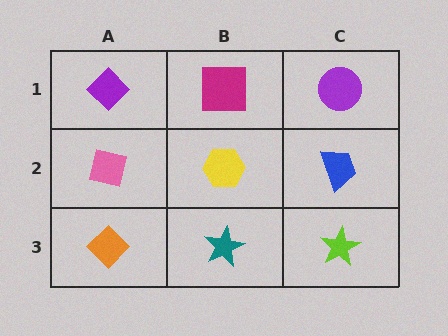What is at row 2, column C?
A blue trapezoid.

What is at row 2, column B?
A yellow hexagon.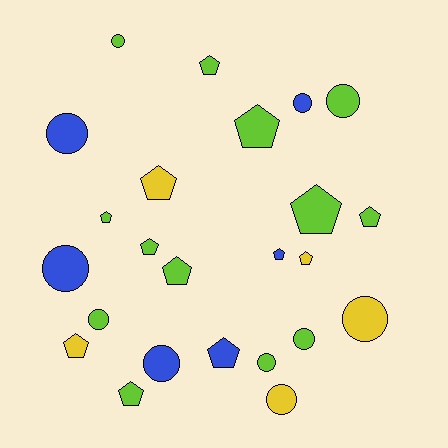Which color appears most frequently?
Lime, with 13 objects.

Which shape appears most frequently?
Pentagon, with 13 objects.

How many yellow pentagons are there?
There are 3 yellow pentagons.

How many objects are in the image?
There are 24 objects.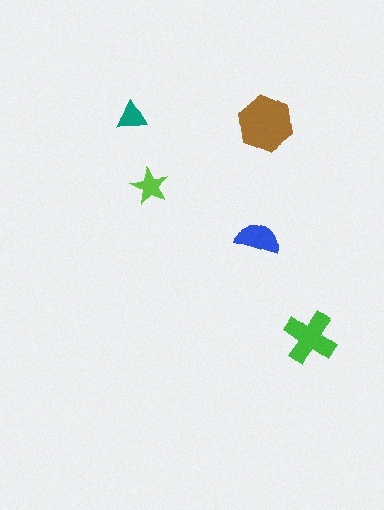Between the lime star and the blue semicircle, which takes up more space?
The blue semicircle.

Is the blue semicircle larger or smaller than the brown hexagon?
Smaller.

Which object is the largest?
The brown hexagon.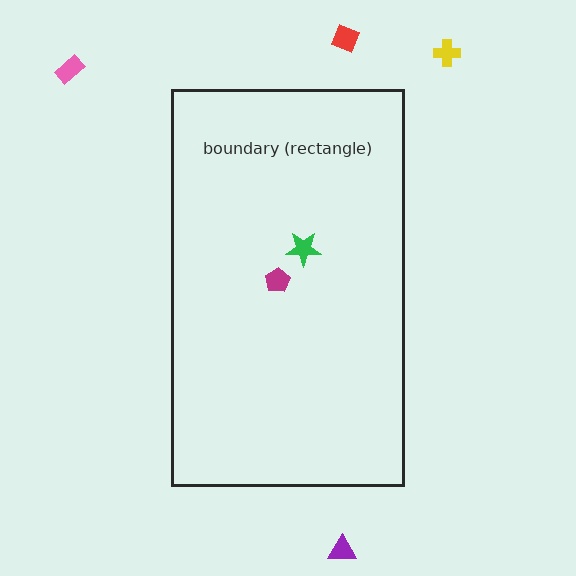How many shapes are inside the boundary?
2 inside, 4 outside.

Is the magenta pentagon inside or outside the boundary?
Inside.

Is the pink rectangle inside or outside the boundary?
Outside.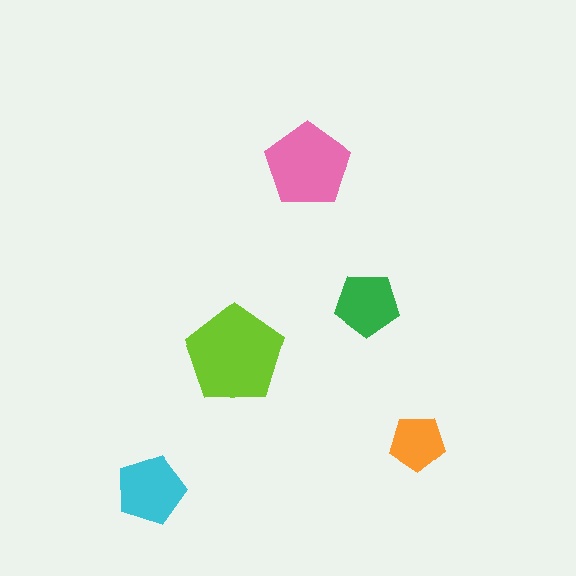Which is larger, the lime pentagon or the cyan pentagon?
The lime one.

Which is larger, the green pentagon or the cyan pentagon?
The cyan one.